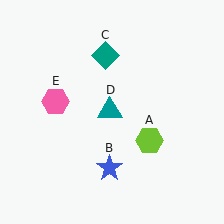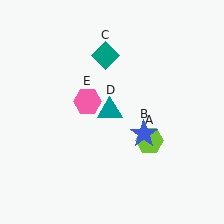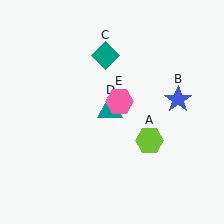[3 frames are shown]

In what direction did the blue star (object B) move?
The blue star (object B) moved up and to the right.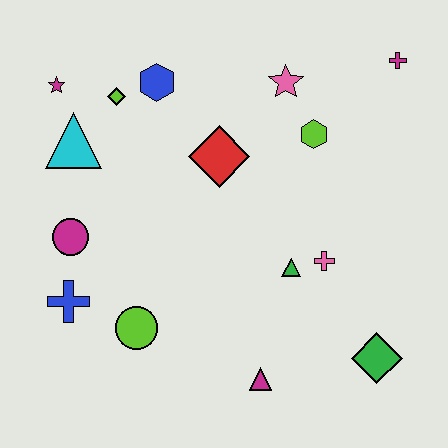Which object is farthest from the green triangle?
The magenta star is farthest from the green triangle.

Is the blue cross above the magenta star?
No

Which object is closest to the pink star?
The lime hexagon is closest to the pink star.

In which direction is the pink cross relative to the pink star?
The pink cross is below the pink star.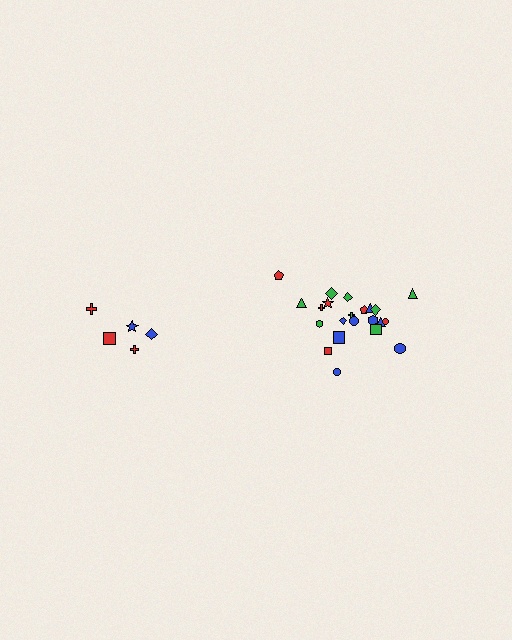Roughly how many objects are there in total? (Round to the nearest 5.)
Roughly 25 objects in total.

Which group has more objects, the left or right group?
The right group.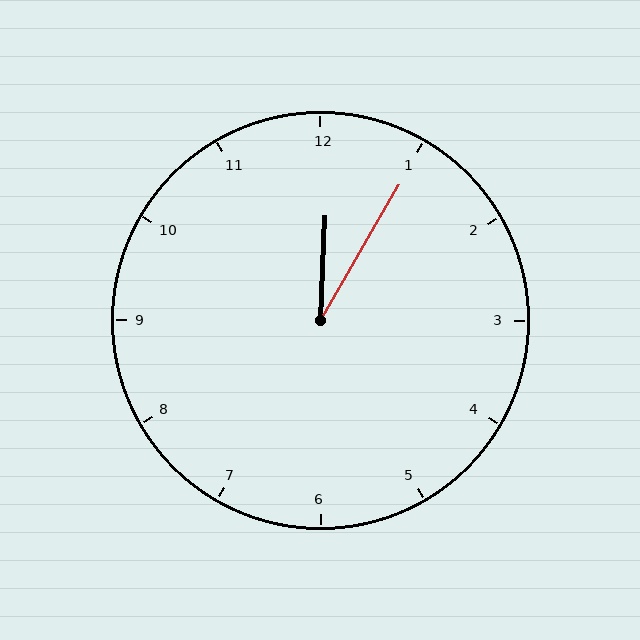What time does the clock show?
12:05.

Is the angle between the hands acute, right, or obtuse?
It is acute.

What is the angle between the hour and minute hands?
Approximately 28 degrees.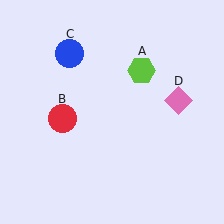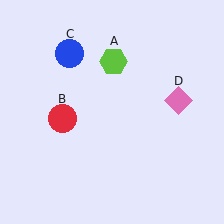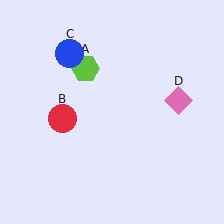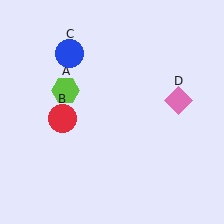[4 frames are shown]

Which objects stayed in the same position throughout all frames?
Red circle (object B) and blue circle (object C) and pink diamond (object D) remained stationary.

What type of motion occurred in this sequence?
The lime hexagon (object A) rotated counterclockwise around the center of the scene.